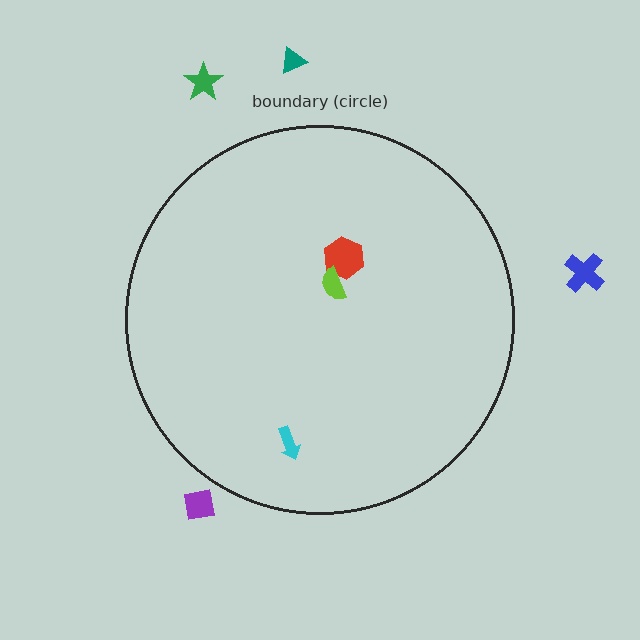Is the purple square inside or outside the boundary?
Outside.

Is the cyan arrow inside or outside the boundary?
Inside.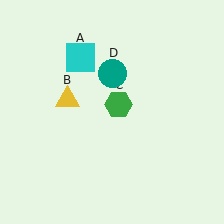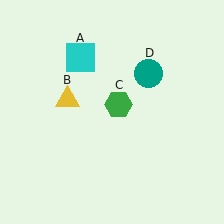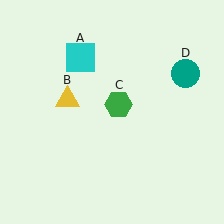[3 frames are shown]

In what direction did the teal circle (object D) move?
The teal circle (object D) moved right.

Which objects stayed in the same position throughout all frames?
Cyan square (object A) and yellow triangle (object B) and green hexagon (object C) remained stationary.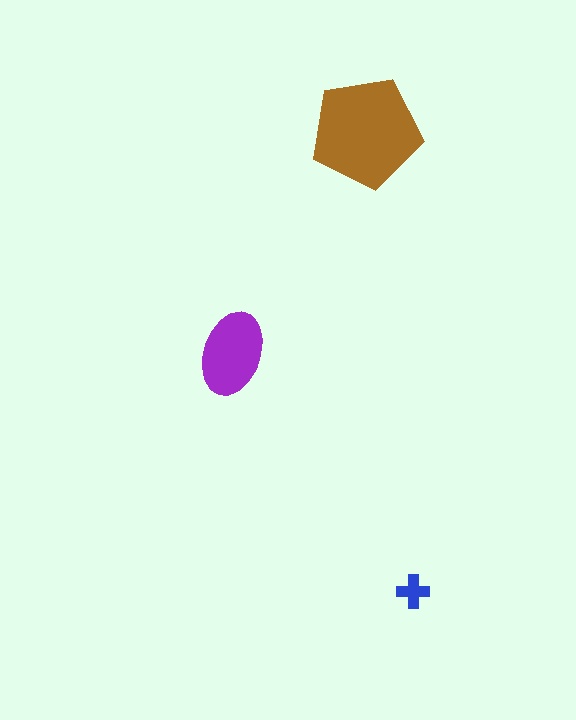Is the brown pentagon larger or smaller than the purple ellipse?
Larger.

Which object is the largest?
The brown pentagon.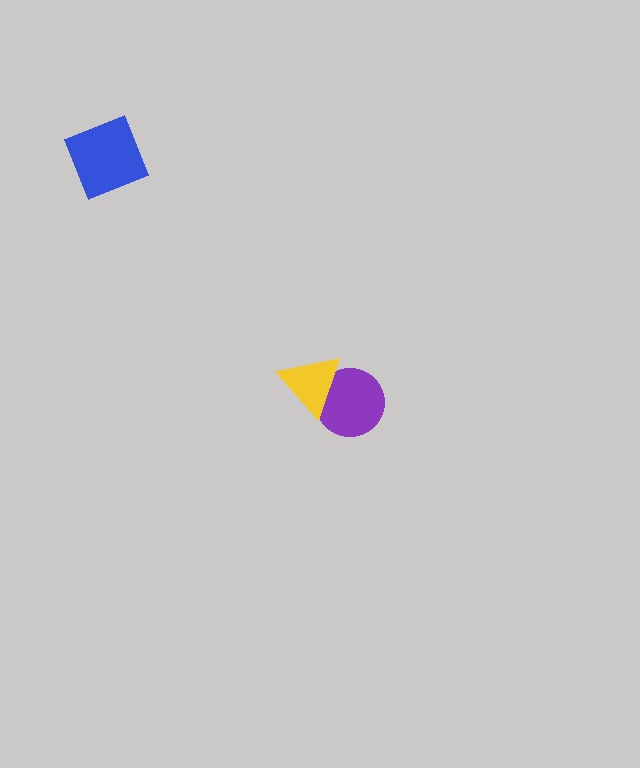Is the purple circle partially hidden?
Yes, it is partially covered by another shape.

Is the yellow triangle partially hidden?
No, no other shape covers it.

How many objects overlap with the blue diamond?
0 objects overlap with the blue diamond.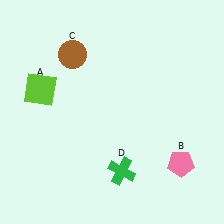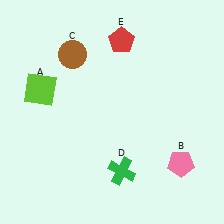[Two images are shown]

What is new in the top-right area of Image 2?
A red pentagon (E) was added in the top-right area of Image 2.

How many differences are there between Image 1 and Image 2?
There is 1 difference between the two images.